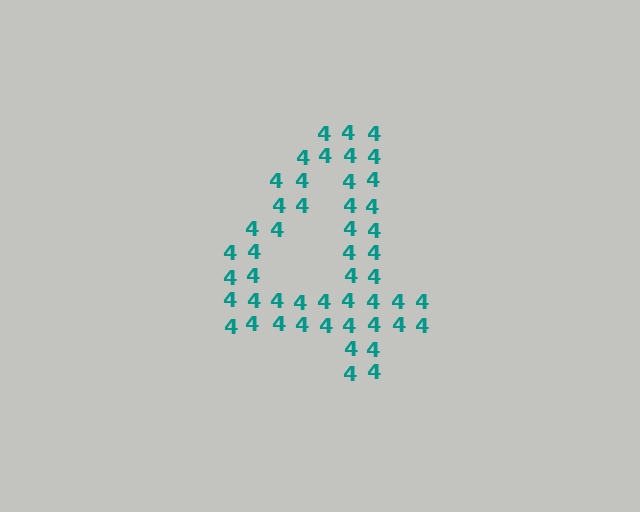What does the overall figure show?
The overall figure shows the digit 4.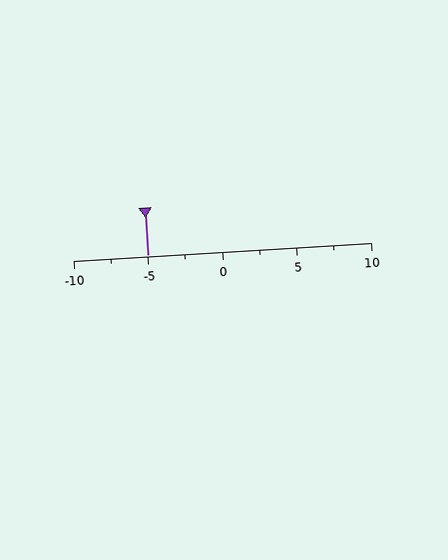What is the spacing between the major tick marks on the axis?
The major ticks are spaced 5 apart.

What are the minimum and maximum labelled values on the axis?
The axis runs from -10 to 10.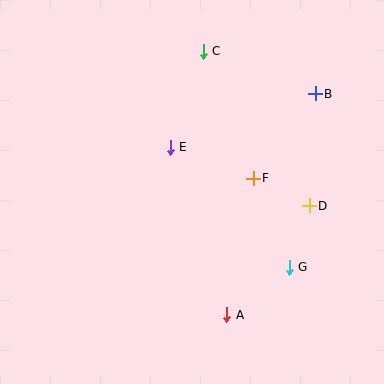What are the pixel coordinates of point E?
Point E is at (170, 147).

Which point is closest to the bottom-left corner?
Point A is closest to the bottom-left corner.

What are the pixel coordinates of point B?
Point B is at (315, 94).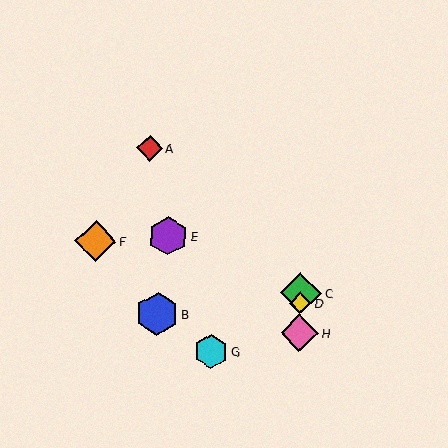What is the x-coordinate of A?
Object A is at x≈150.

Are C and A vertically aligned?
No, C is at x≈301 and A is at x≈150.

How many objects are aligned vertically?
3 objects (C, D, H) are aligned vertically.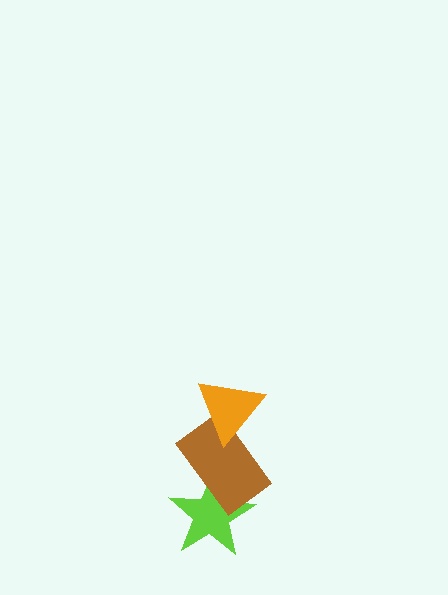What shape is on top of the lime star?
The brown rectangle is on top of the lime star.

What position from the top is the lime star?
The lime star is 3rd from the top.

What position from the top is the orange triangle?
The orange triangle is 1st from the top.